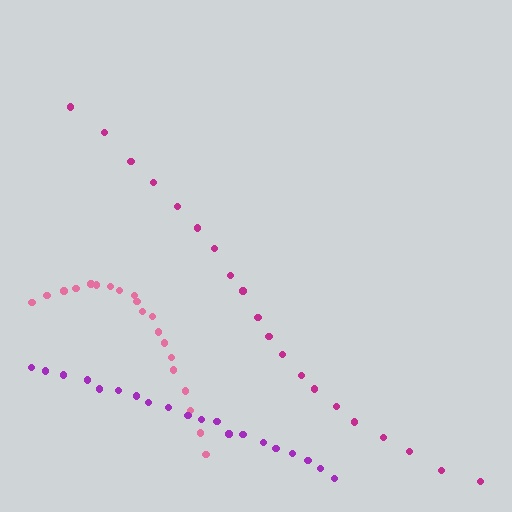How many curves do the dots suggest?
There are 3 distinct paths.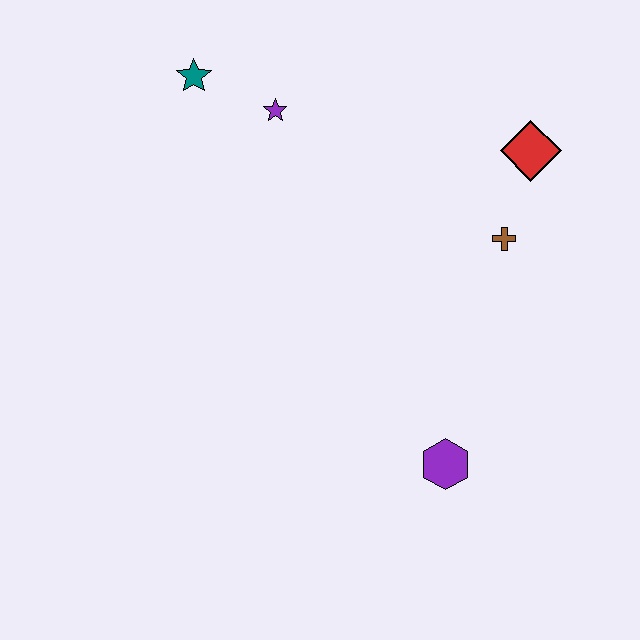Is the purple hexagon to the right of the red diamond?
No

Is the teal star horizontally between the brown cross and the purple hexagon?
No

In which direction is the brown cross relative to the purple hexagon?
The brown cross is above the purple hexagon.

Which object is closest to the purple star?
The teal star is closest to the purple star.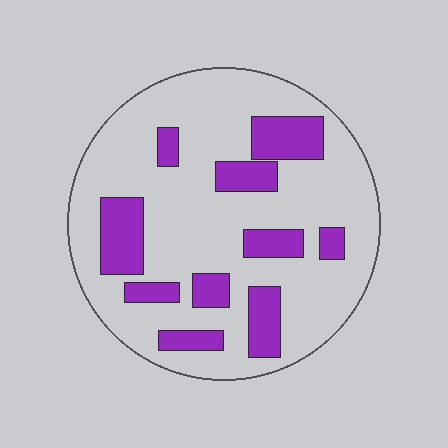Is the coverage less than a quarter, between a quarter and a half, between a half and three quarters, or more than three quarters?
Less than a quarter.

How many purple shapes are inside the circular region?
10.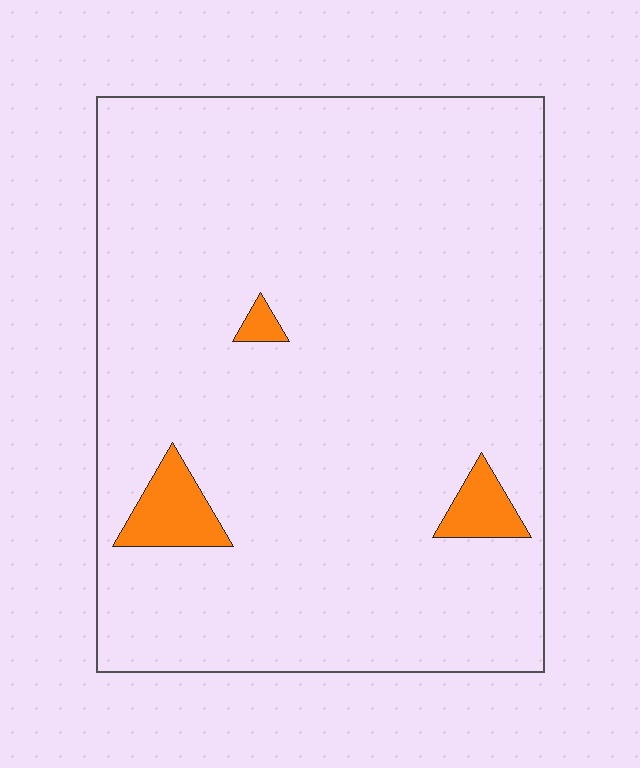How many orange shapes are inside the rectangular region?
3.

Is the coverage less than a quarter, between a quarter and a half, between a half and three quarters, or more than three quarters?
Less than a quarter.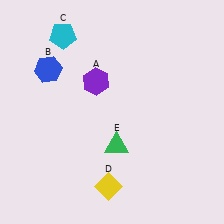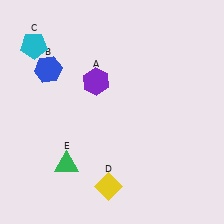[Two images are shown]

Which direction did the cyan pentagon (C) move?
The cyan pentagon (C) moved left.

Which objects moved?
The objects that moved are: the cyan pentagon (C), the green triangle (E).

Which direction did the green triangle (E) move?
The green triangle (E) moved left.